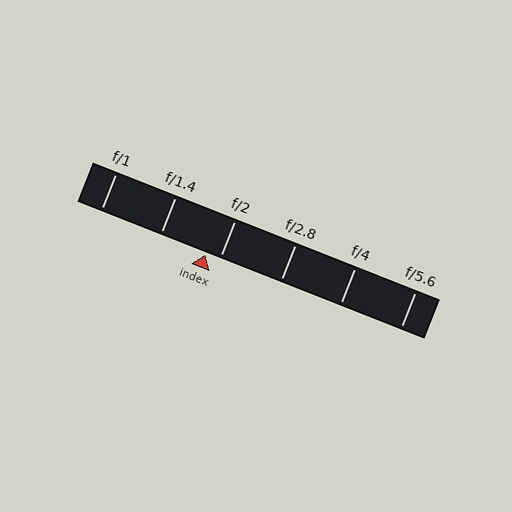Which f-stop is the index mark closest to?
The index mark is closest to f/2.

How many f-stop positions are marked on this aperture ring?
There are 6 f-stop positions marked.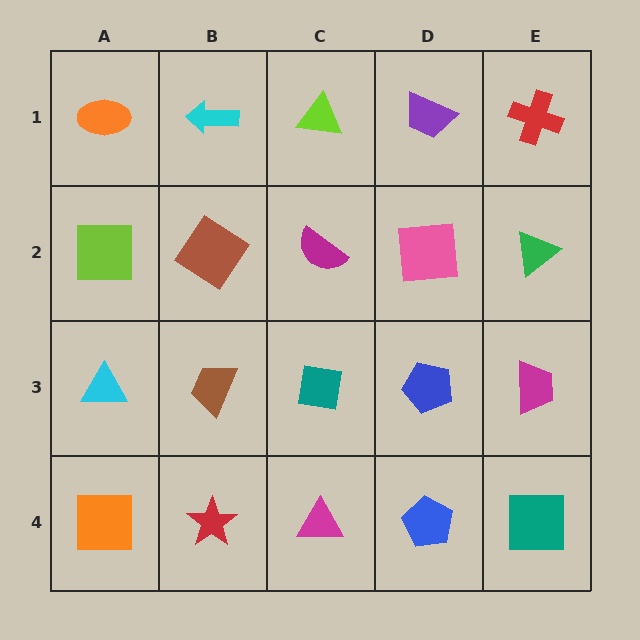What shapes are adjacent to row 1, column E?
A green triangle (row 2, column E), a purple trapezoid (row 1, column D).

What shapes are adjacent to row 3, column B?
A brown diamond (row 2, column B), a red star (row 4, column B), a cyan triangle (row 3, column A), a teal square (row 3, column C).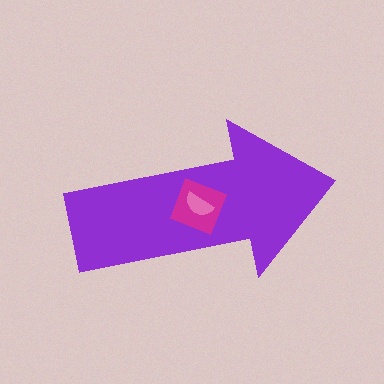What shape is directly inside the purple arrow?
The magenta diamond.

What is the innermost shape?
The pink semicircle.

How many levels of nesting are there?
3.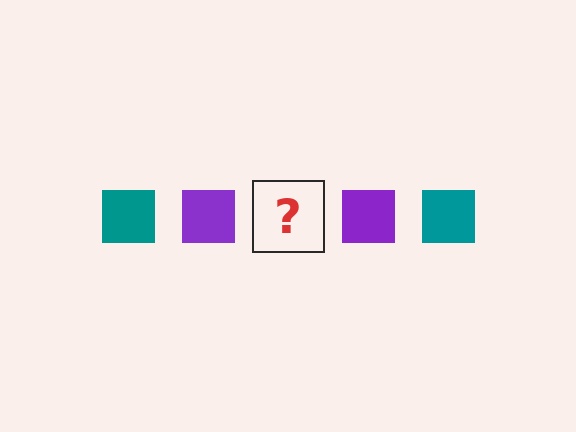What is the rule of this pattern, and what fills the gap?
The rule is that the pattern cycles through teal, purple squares. The gap should be filled with a teal square.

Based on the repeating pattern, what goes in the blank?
The blank should be a teal square.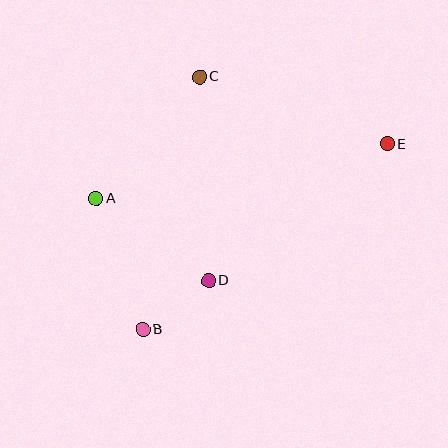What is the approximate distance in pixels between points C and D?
The distance between C and D is approximately 204 pixels.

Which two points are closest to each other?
Points B and D are closest to each other.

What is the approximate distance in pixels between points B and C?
The distance between B and C is approximately 259 pixels.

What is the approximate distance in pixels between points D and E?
The distance between D and E is approximately 225 pixels.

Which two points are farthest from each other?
Points B and E are farthest from each other.